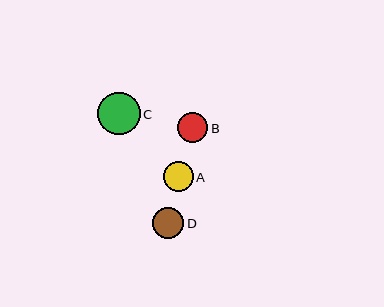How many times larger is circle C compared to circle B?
Circle C is approximately 1.4 times the size of circle B.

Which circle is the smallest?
Circle A is the smallest with a size of approximately 30 pixels.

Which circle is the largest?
Circle C is the largest with a size of approximately 42 pixels.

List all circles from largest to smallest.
From largest to smallest: C, D, B, A.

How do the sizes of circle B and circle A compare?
Circle B and circle A are approximately the same size.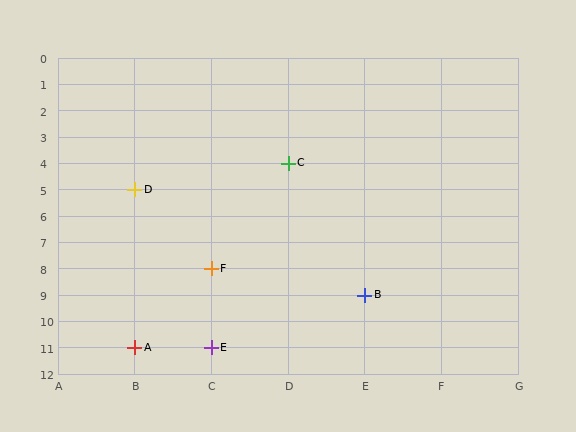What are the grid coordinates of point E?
Point E is at grid coordinates (C, 11).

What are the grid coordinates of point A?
Point A is at grid coordinates (B, 11).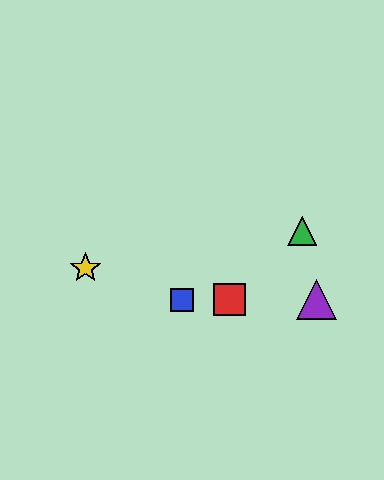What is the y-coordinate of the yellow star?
The yellow star is at y≈268.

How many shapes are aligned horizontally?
3 shapes (the red square, the blue square, the purple triangle) are aligned horizontally.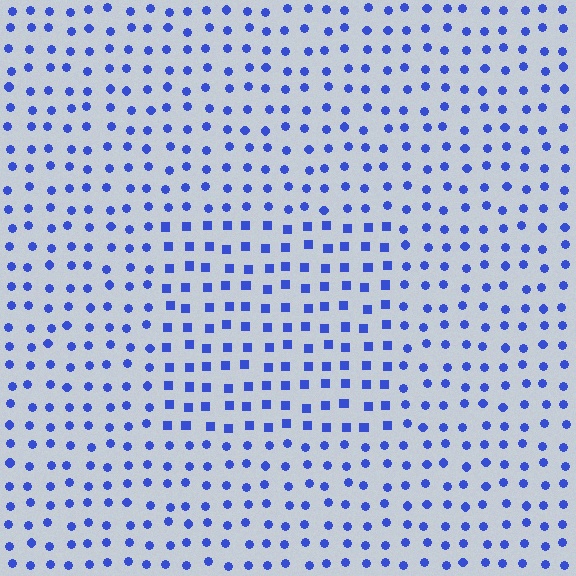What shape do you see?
I see a rectangle.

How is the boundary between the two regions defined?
The boundary is defined by a change in element shape: squares inside vs. circles outside. All elements share the same color and spacing.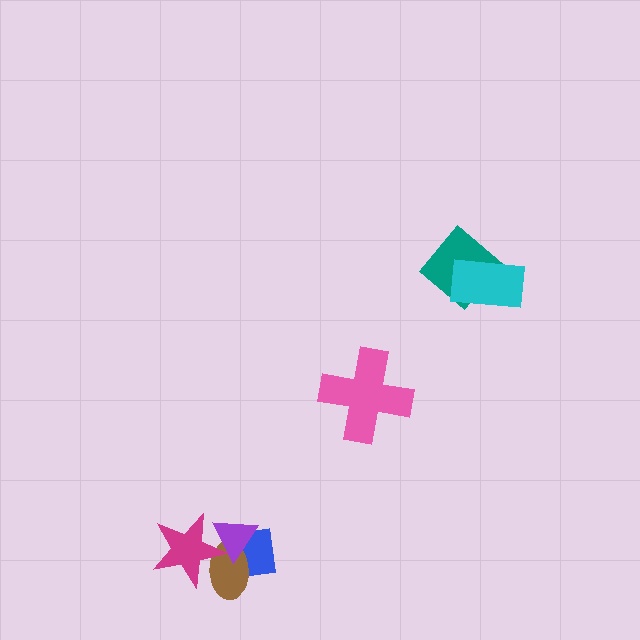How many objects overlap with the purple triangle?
3 objects overlap with the purple triangle.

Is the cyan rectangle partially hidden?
No, no other shape covers it.